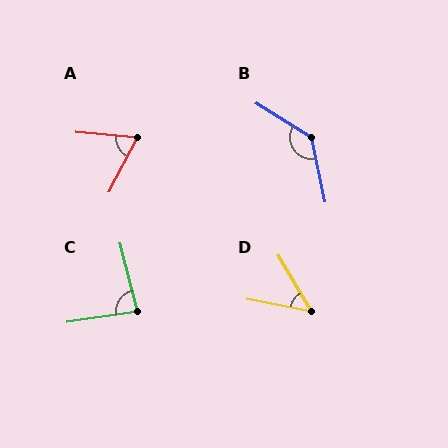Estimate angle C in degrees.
Approximately 85 degrees.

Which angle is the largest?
B, at approximately 134 degrees.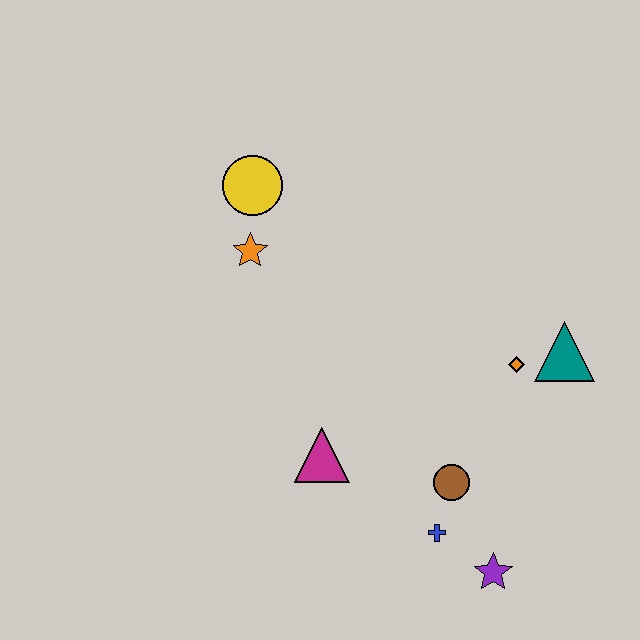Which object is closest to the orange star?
The yellow circle is closest to the orange star.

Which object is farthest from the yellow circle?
The purple star is farthest from the yellow circle.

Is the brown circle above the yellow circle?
No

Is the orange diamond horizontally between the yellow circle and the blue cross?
No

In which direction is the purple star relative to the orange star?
The purple star is below the orange star.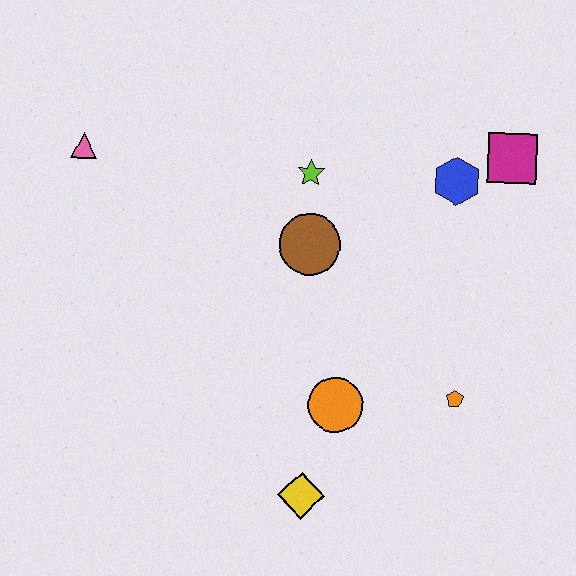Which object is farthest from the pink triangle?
The orange pentagon is farthest from the pink triangle.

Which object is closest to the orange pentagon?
The orange circle is closest to the orange pentagon.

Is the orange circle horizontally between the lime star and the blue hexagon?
Yes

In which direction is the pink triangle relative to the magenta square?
The pink triangle is to the left of the magenta square.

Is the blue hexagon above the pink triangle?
No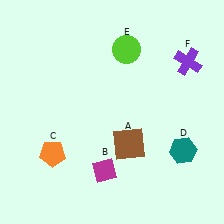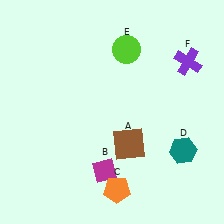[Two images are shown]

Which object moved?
The orange pentagon (C) moved right.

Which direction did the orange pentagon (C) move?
The orange pentagon (C) moved right.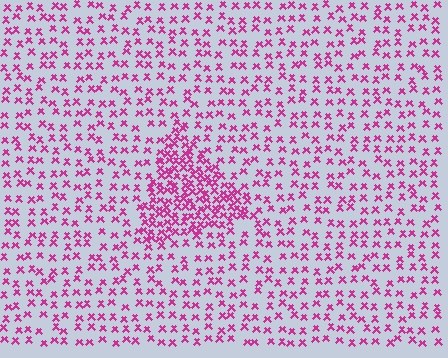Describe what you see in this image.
The image contains small magenta elements arranged at two different densities. A triangle-shaped region is visible where the elements are more densely packed than the surrounding area.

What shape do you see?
I see a triangle.